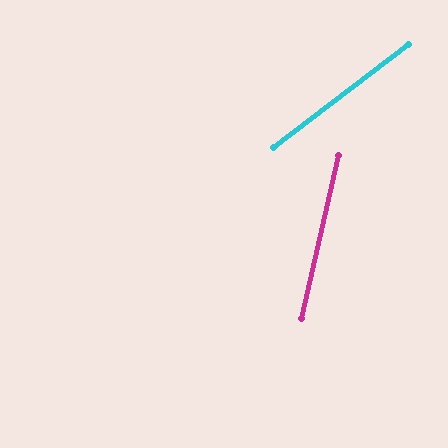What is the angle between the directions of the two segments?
Approximately 40 degrees.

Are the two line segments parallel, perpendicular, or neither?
Neither parallel nor perpendicular — they differ by about 40°.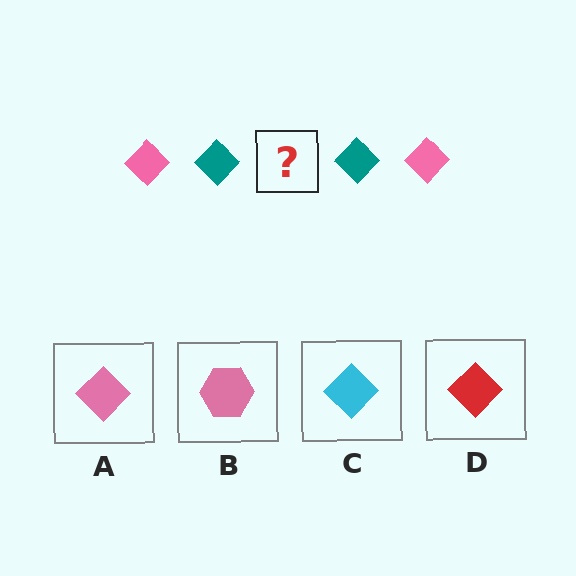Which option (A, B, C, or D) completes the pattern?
A.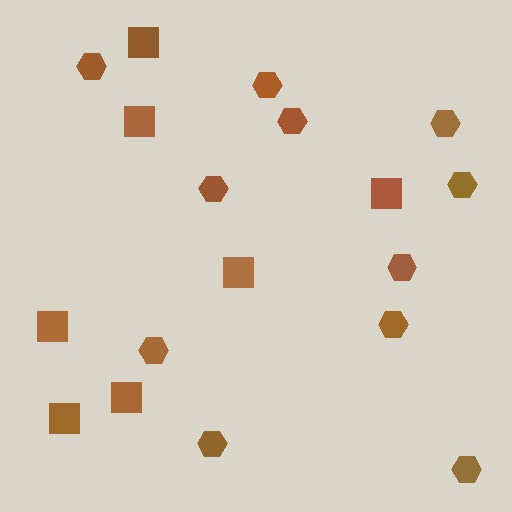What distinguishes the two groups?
There are 2 groups: one group of squares (7) and one group of hexagons (11).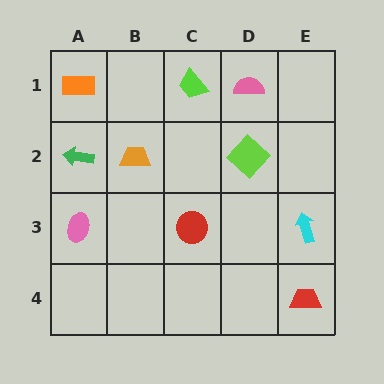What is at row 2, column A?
A green arrow.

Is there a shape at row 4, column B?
No, that cell is empty.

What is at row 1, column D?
A pink semicircle.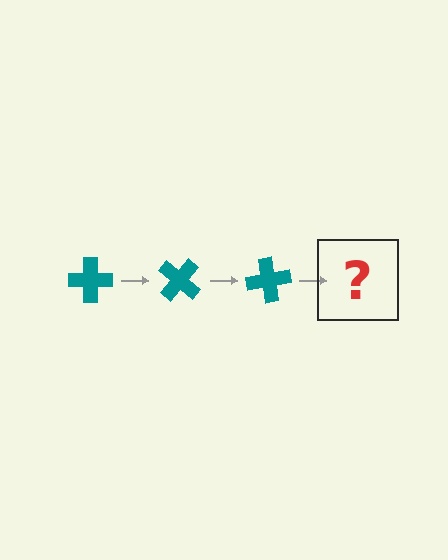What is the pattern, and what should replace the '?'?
The pattern is that the cross rotates 40 degrees each step. The '?' should be a teal cross rotated 120 degrees.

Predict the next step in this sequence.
The next step is a teal cross rotated 120 degrees.